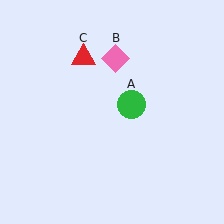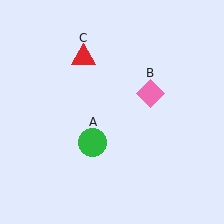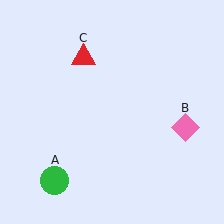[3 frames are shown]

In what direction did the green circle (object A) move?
The green circle (object A) moved down and to the left.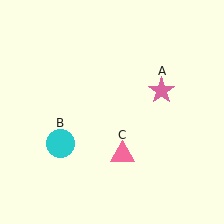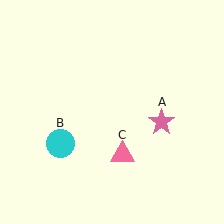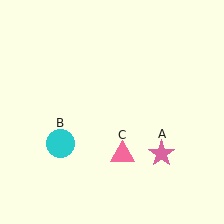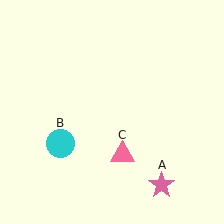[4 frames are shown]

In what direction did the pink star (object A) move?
The pink star (object A) moved down.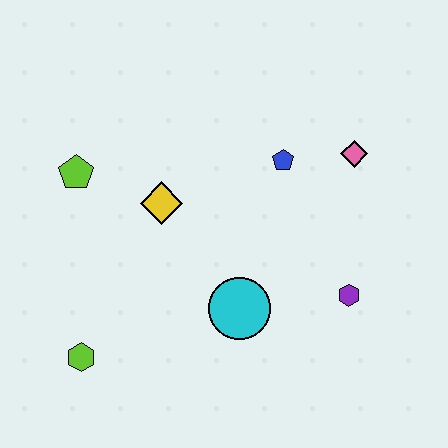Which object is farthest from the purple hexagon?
The lime pentagon is farthest from the purple hexagon.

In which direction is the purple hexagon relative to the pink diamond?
The purple hexagon is below the pink diamond.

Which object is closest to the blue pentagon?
The pink diamond is closest to the blue pentagon.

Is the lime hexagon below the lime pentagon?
Yes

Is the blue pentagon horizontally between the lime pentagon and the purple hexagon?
Yes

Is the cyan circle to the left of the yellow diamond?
No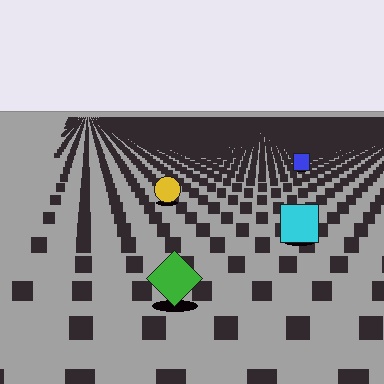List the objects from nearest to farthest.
From nearest to farthest: the green diamond, the cyan square, the yellow circle, the blue square.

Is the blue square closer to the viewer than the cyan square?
No. The cyan square is closer — you can tell from the texture gradient: the ground texture is coarser near it.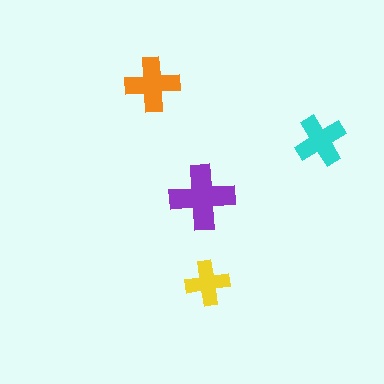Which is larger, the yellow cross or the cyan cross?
The cyan one.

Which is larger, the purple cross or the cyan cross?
The purple one.